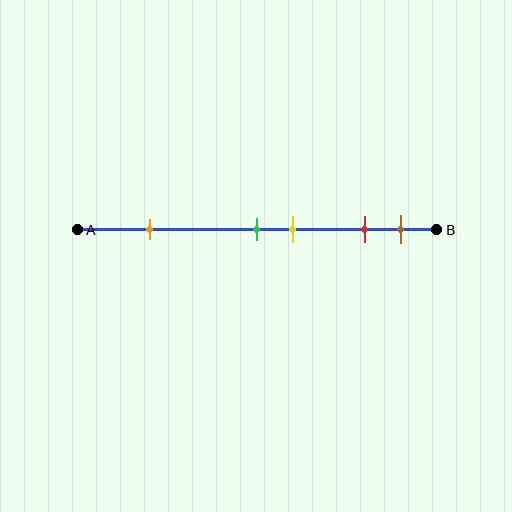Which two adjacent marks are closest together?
The green and yellow marks are the closest adjacent pair.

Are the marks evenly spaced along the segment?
No, the marks are not evenly spaced.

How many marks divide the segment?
There are 5 marks dividing the segment.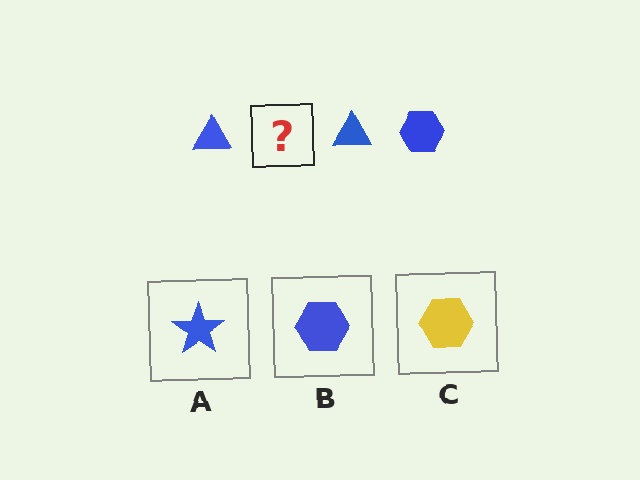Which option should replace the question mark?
Option B.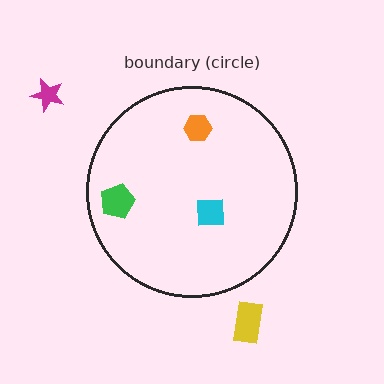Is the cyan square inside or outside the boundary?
Inside.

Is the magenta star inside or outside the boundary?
Outside.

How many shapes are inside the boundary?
3 inside, 2 outside.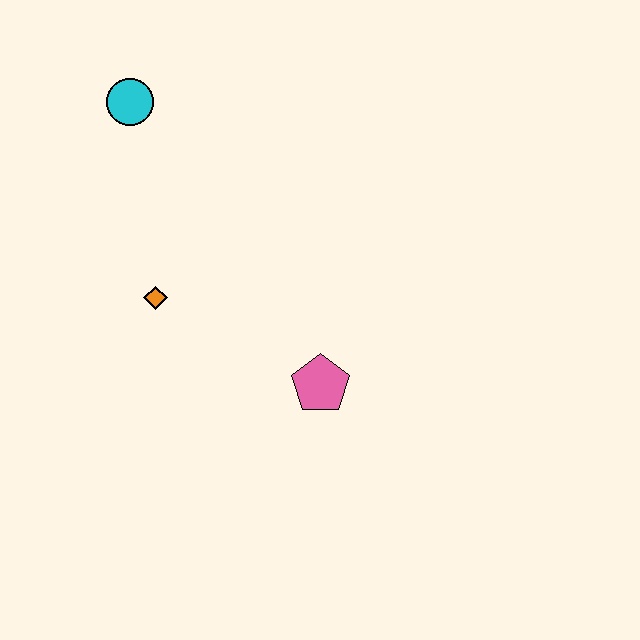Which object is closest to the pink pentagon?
The orange diamond is closest to the pink pentagon.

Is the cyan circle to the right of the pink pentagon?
No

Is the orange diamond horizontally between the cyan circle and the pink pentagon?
Yes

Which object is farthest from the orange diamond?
The cyan circle is farthest from the orange diamond.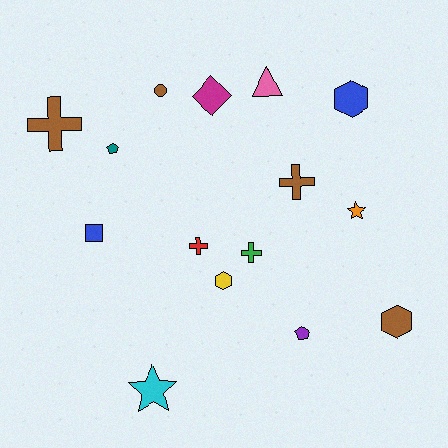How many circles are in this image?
There is 1 circle.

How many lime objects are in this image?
There are no lime objects.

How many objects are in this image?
There are 15 objects.